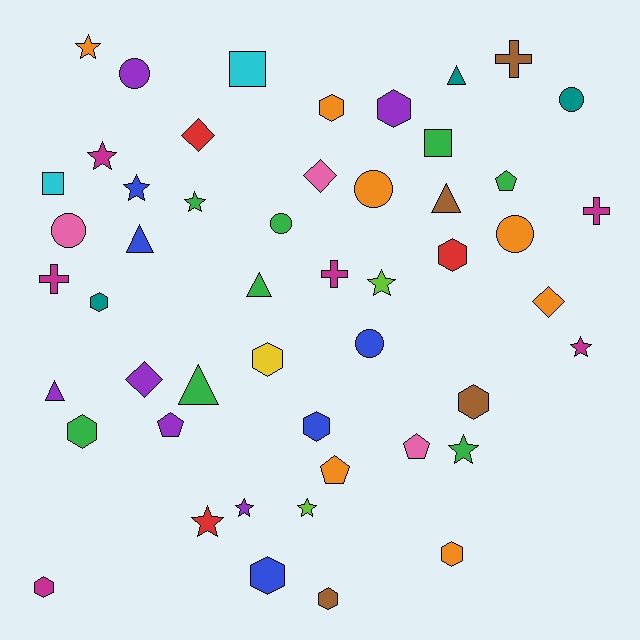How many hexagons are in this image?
There are 12 hexagons.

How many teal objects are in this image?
There are 3 teal objects.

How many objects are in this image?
There are 50 objects.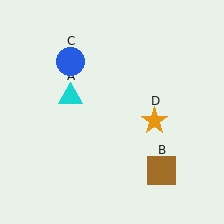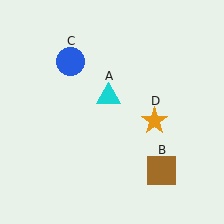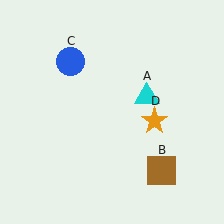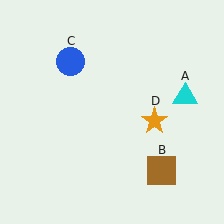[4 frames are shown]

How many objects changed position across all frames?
1 object changed position: cyan triangle (object A).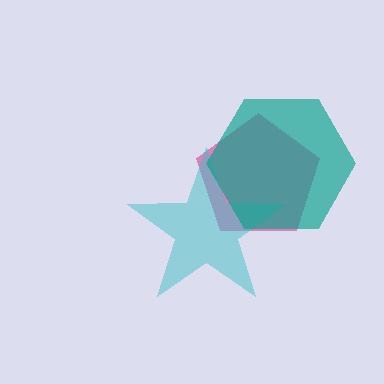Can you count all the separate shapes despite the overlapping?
Yes, there are 3 separate shapes.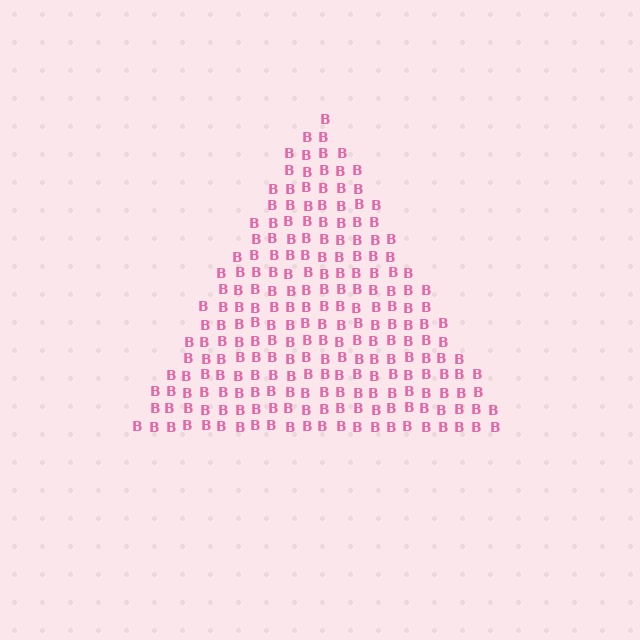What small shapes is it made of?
It is made of small letter B's.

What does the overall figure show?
The overall figure shows a triangle.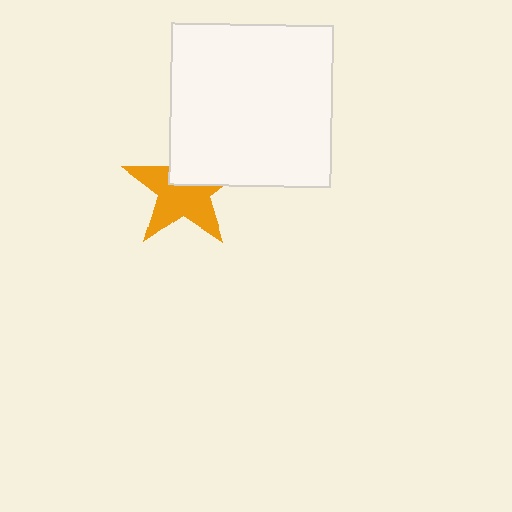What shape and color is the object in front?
The object in front is a white square.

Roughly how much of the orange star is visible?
About half of it is visible (roughly 62%).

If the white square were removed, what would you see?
You would see the complete orange star.